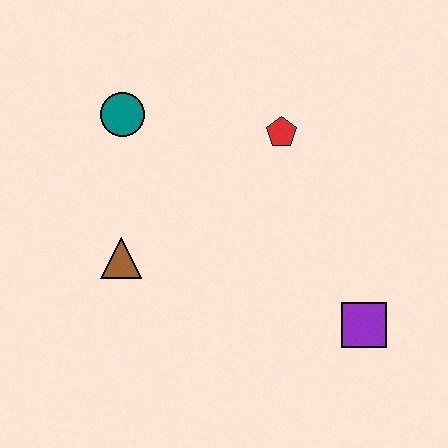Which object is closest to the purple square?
The red pentagon is closest to the purple square.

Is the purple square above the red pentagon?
No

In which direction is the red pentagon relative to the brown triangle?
The red pentagon is to the right of the brown triangle.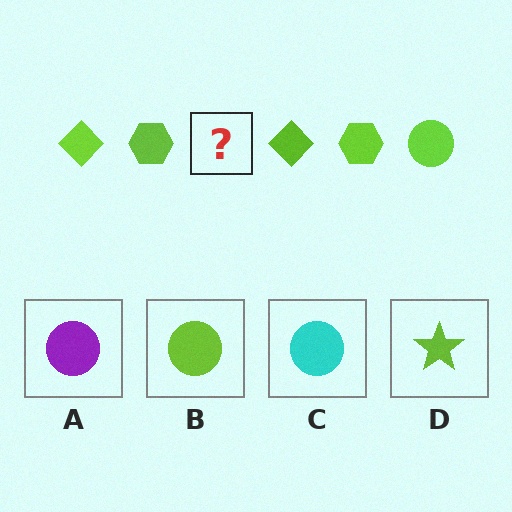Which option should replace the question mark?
Option B.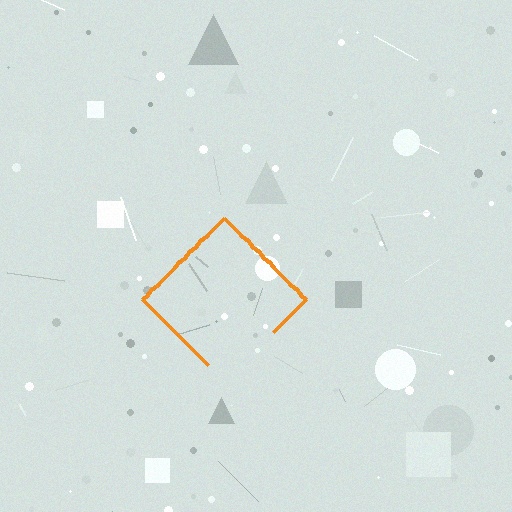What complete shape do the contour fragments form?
The contour fragments form a diamond.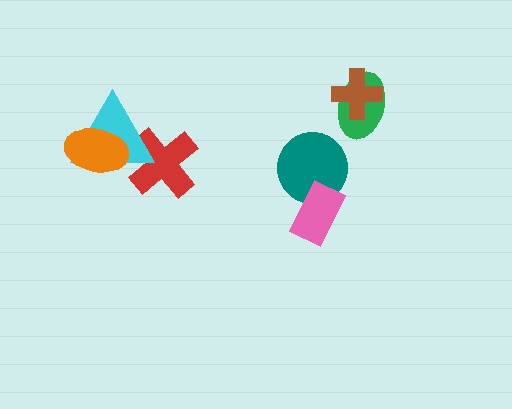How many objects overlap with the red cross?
1 object overlaps with the red cross.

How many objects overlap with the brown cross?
1 object overlaps with the brown cross.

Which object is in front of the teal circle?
The pink rectangle is in front of the teal circle.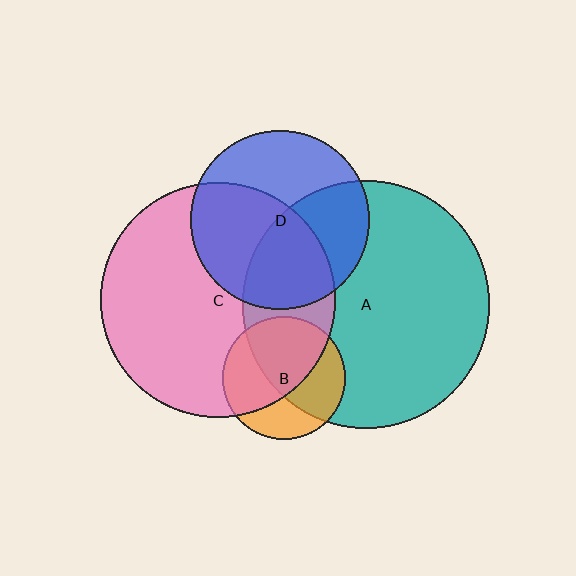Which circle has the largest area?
Circle A (teal).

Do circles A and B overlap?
Yes.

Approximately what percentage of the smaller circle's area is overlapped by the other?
Approximately 60%.